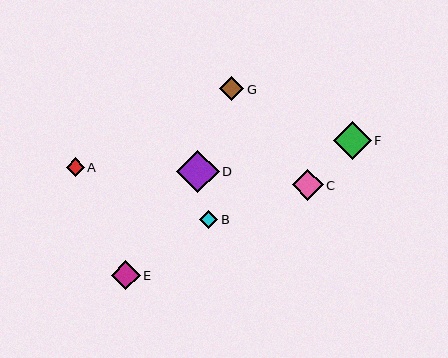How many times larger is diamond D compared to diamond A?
Diamond D is approximately 2.3 times the size of diamond A.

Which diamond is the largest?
Diamond D is the largest with a size of approximately 42 pixels.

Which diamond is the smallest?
Diamond B is the smallest with a size of approximately 18 pixels.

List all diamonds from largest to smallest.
From largest to smallest: D, F, C, E, G, A, B.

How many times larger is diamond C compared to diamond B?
Diamond C is approximately 1.7 times the size of diamond B.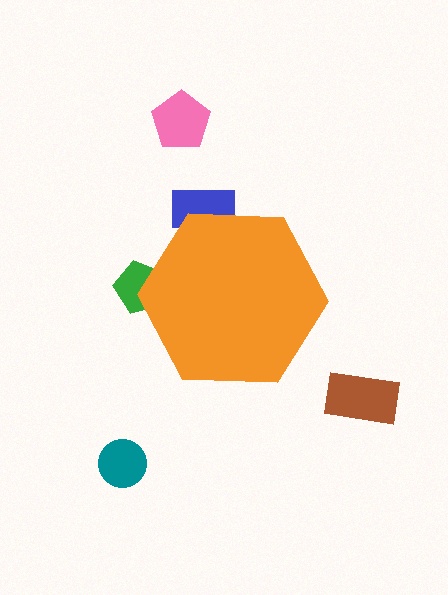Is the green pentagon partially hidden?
Yes, the green pentagon is partially hidden behind the orange hexagon.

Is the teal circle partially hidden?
No, the teal circle is fully visible.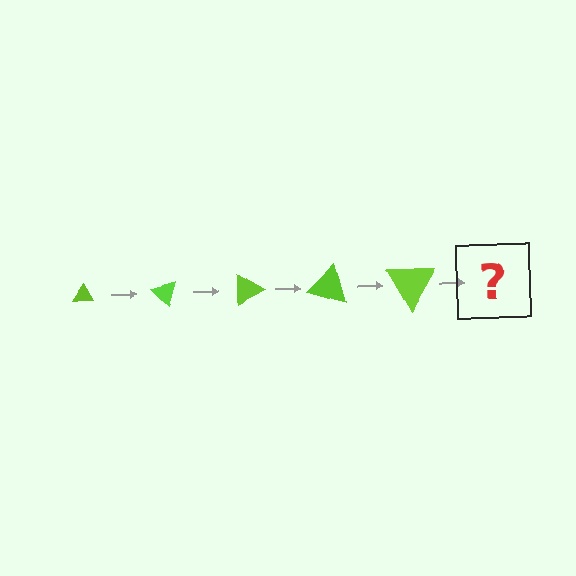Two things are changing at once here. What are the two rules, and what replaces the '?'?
The two rules are that the triangle grows larger each step and it rotates 45 degrees each step. The '?' should be a triangle, larger than the previous one and rotated 225 degrees from the start.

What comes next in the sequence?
The next element should be a triangle, larger than the previous one and rotated 225 degrees from the start.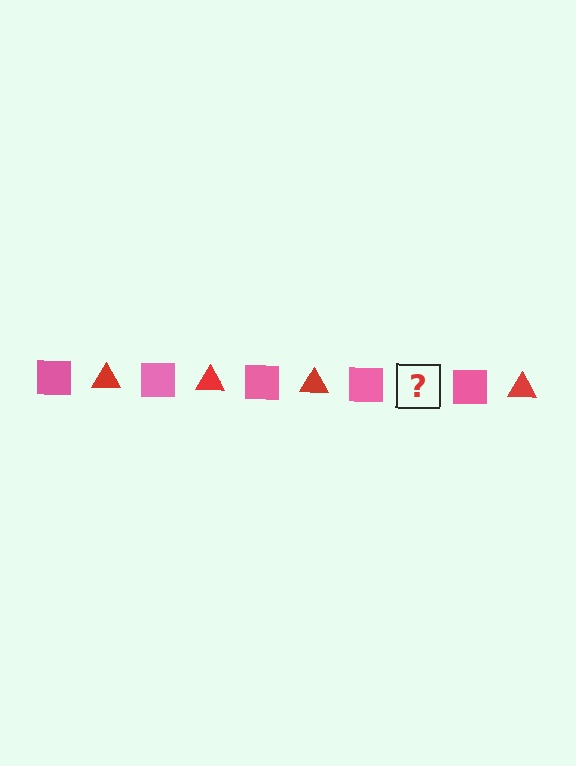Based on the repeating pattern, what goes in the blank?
The blank should be a red triangle.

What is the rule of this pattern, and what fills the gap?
The rule is that the pattern alternates between pink square and red triangle. The gap should be filled with a red triangle.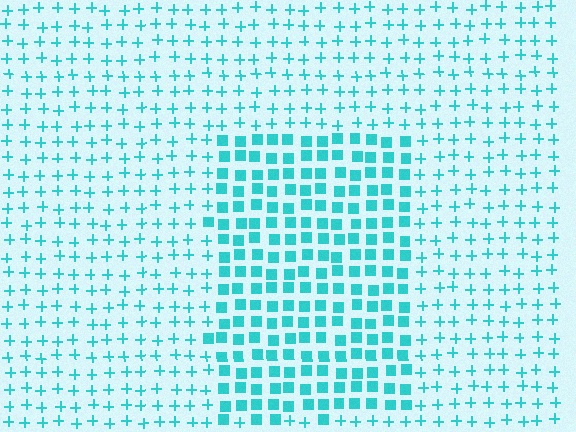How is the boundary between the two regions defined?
The boundary is defined by a change in element shape: squares inside vs. plus signs outside. All elements share the same color and spacing.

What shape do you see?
I see a rectangle.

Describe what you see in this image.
The image is filled with small cyan elements arranged in a uniform grid. A rectangle-shaped region contains squares, while the surrounding area contains plus signs. The boundary is defined purely by the change in element shape.